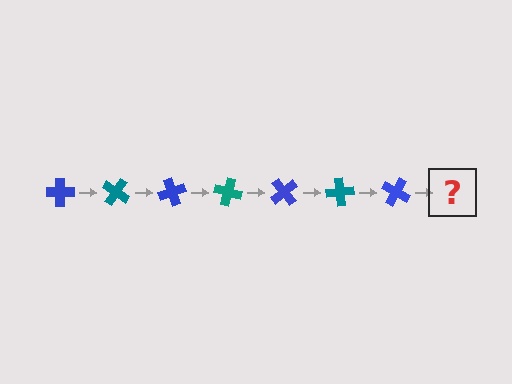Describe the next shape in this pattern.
It should be a teal cross, rotated 245 degrees from the start.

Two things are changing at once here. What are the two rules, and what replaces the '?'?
The two rules are that it rotates 35 degrees each step and the color cycles through blue and teal. The '?' should be a teal cross, rotated 245 degrees from the start.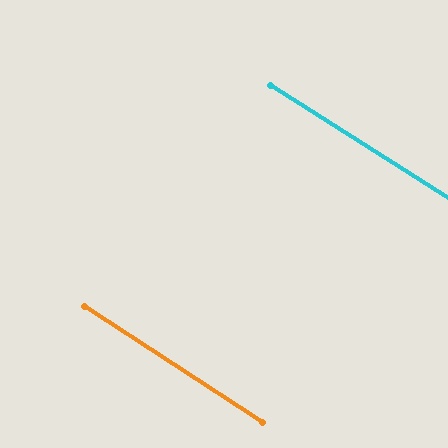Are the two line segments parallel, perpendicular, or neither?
Parallel — their directions differ by only 0.6°.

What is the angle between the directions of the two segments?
Approximately 1 degree.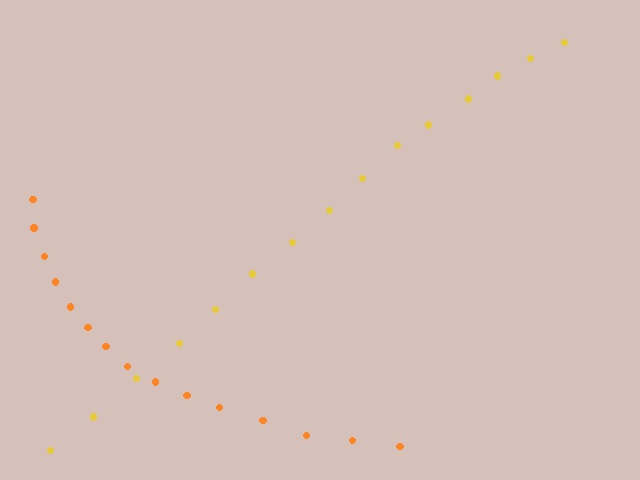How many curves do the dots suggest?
There are 2 distinct paths.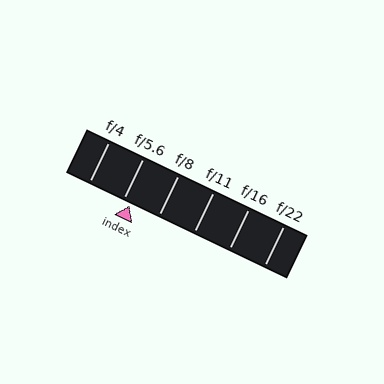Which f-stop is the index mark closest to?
The index mark is closest to f/5.6.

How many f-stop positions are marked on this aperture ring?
There are 6 f-stop positions marked.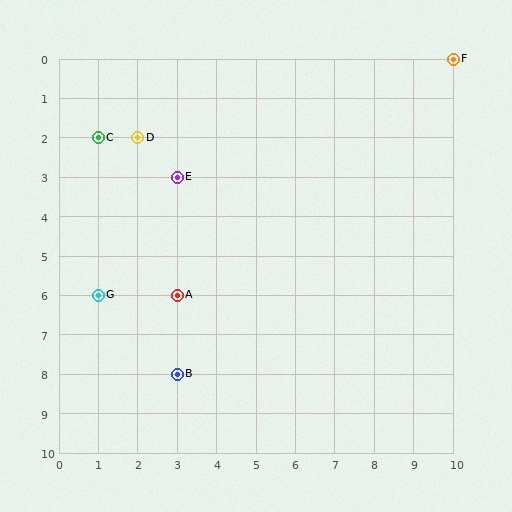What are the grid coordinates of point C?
Point C is at grid coordinates (1, 2).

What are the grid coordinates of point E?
Point E is at grid coordinates (3, 3).